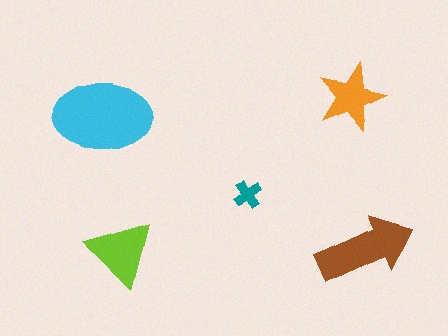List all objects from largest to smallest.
The cyan ellipse, the brown arrow, the lime triangle, the orange star, the teal cross.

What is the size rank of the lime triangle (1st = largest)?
3rd.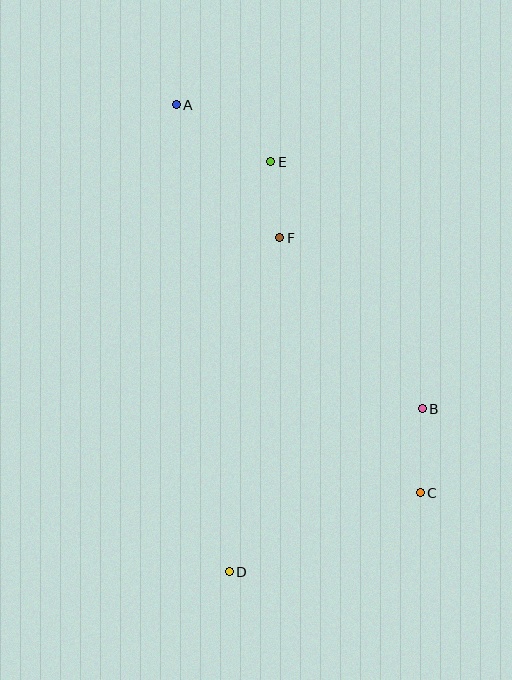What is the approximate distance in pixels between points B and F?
The distance between B and F is approximately 222 pixels.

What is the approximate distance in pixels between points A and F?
The distance between A and F is approximately 169 pixels.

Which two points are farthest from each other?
Points A and D are farthest from each other.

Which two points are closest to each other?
Points E and F are closest to each other.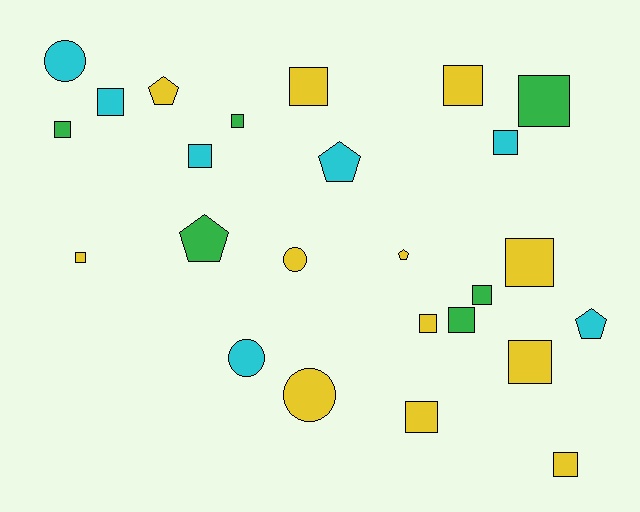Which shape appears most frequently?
Square, with 16 objects.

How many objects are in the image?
There are 25 objects.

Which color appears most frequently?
Yellow, with 12 objects.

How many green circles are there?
There are no green circles.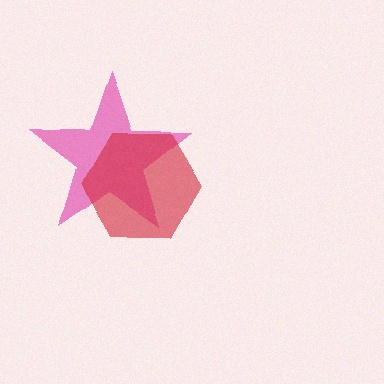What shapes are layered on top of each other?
The layered shapes are: a pink star, a red hexagon.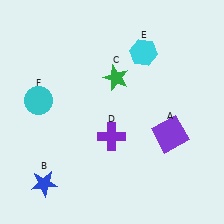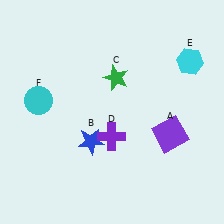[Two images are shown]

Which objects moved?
The objects that moved are: the blue star (B), the cyan hexagon (E).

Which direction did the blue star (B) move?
The blue star (B) moved right.